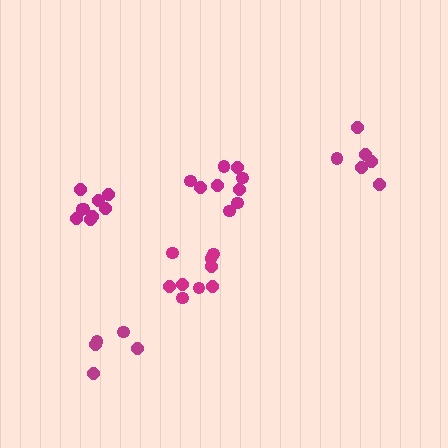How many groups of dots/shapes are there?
There are 5 groups.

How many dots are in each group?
Group 1: 9 dots, Group 2: 5 dots, Group 3: 6 dots, Group 4: 9 dots, Group 5: 9 dots (38 total).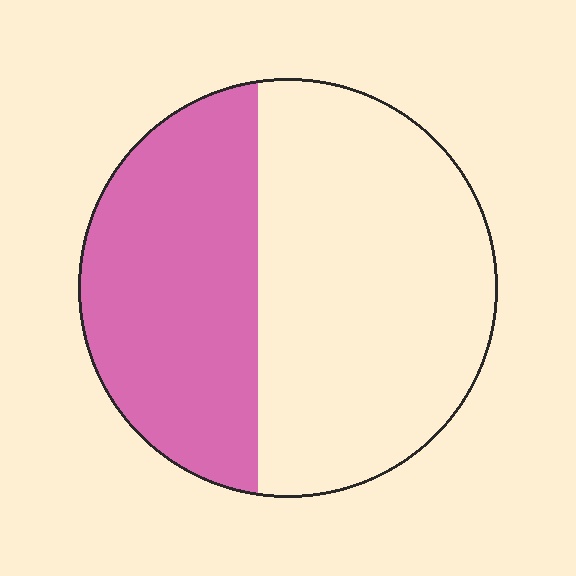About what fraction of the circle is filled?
About two fifths (2/5).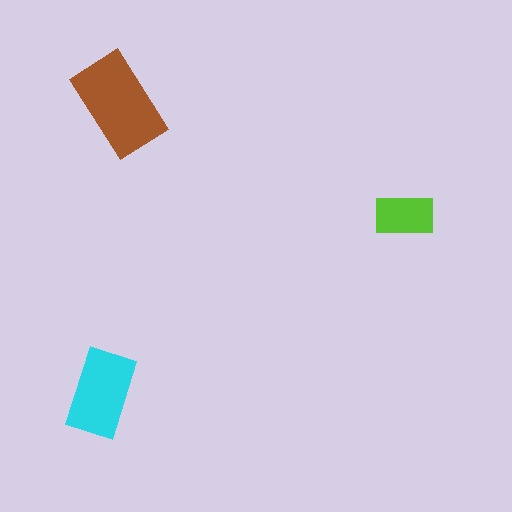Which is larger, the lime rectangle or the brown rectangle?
The brown one.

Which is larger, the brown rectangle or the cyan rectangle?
The brown one.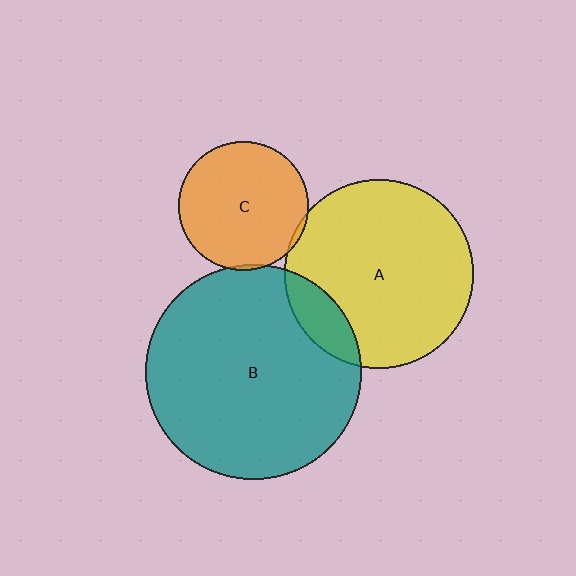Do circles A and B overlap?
Yes.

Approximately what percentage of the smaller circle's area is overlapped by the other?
Approximately 15%.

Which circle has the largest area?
Circle B (teal).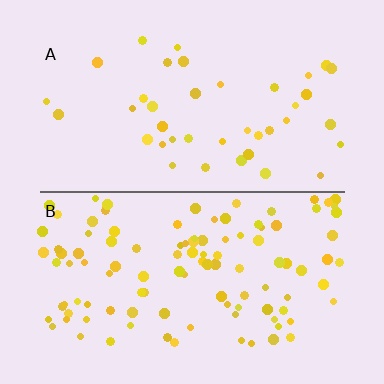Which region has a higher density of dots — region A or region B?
B (the bottom).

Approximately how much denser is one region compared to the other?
Approximately 2.7× — region B over region A.